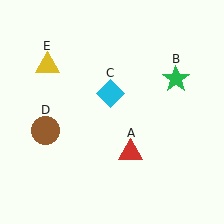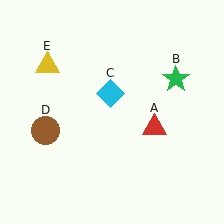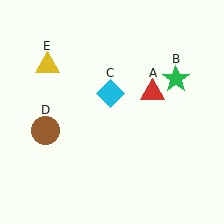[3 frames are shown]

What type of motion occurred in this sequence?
The red triangle (object A) rotated counterclockwise around the center of the scene.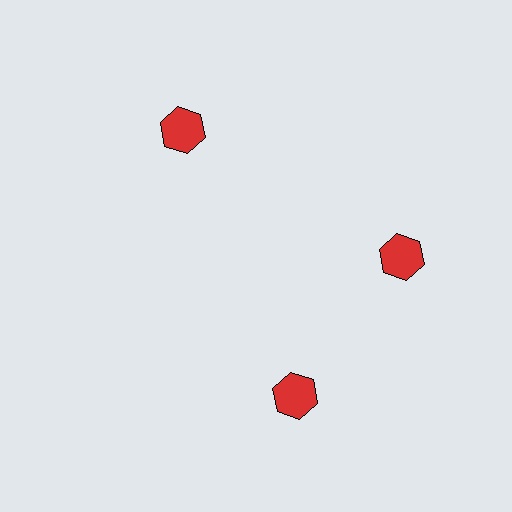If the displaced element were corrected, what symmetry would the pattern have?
It would have 3-fold rotational symmetry — the pattern would map onto itself every 120 degrees.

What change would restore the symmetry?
The symmetry would be restored by rotating it back into even spacing with its neighbors so that all 3 hexagons sit at equal angles and equal distance from the center.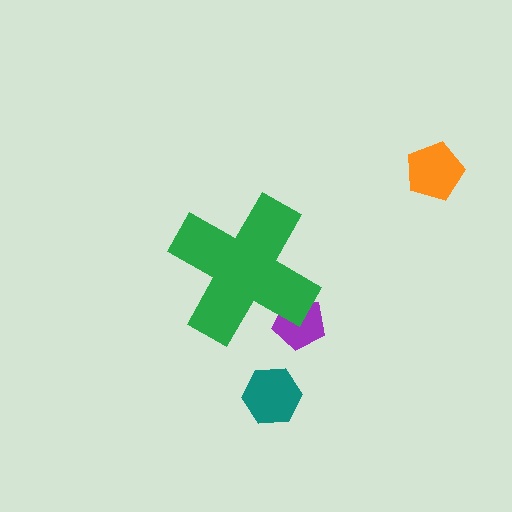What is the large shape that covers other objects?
A green cross.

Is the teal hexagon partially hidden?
No, the teal hexagon is fully visible.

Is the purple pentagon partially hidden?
Yes, the purple pentagon is partially hidden behind the green cross.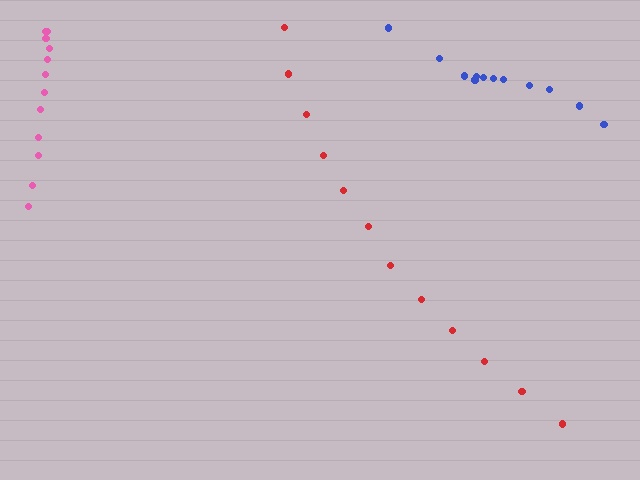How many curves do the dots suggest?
There are 3 distinct paths.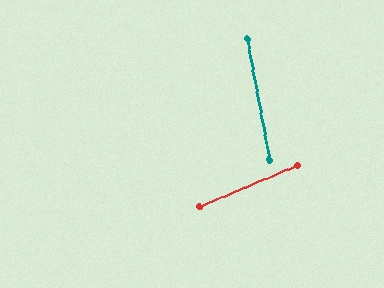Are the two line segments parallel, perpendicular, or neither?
Neither parallel nor perpendicular — they differ by about 78°.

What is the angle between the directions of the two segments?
Approximately 78 degrees.